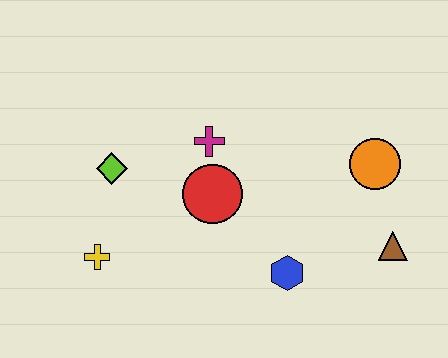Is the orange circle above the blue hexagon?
Yes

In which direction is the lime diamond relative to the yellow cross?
The lime diamond is above the yellow cross.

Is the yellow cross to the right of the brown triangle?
No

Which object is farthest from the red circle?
The brown triangle is farthest from the red circle.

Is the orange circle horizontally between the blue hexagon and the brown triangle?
Yes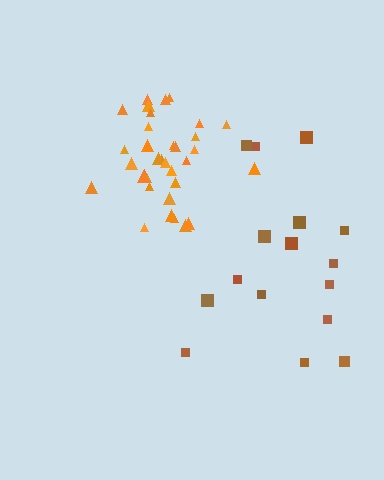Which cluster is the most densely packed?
Orange.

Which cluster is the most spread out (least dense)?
Brown.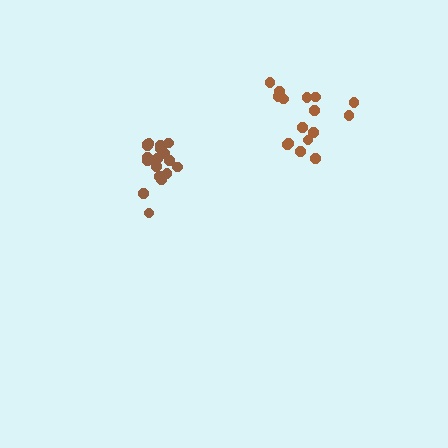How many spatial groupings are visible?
There are 2 spatial groupings.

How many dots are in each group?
Group 1: 18 dots, Group 2: 16 dots (34 total).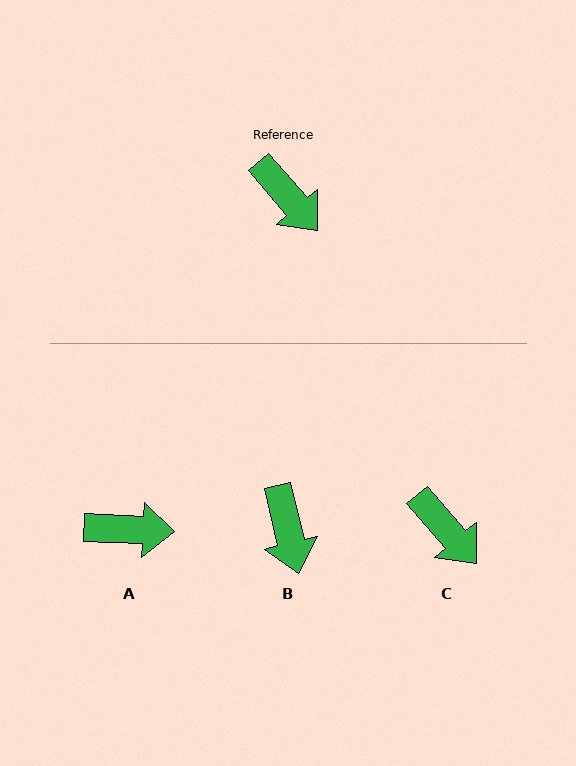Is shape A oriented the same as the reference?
No, it is off by about 47 degrees.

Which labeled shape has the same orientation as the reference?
C.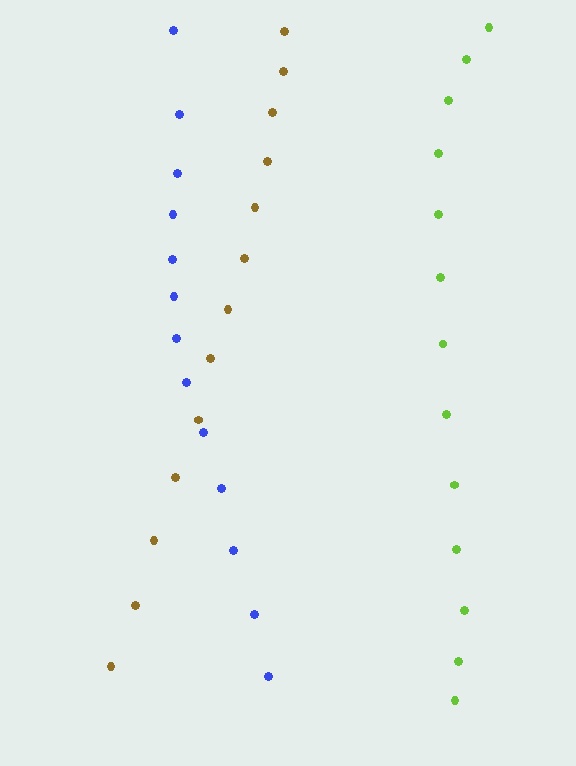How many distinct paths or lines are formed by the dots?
There are 3 distinct paths.